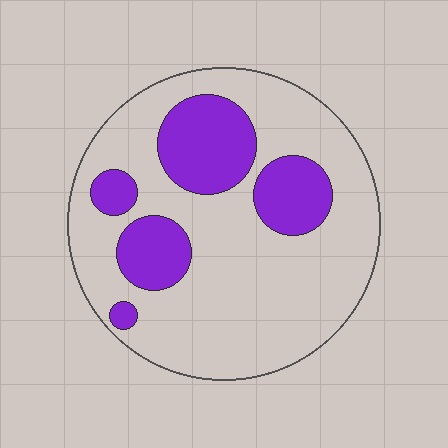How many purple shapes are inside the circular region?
5.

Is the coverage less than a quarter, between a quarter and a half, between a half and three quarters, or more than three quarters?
Between a quarter and a half.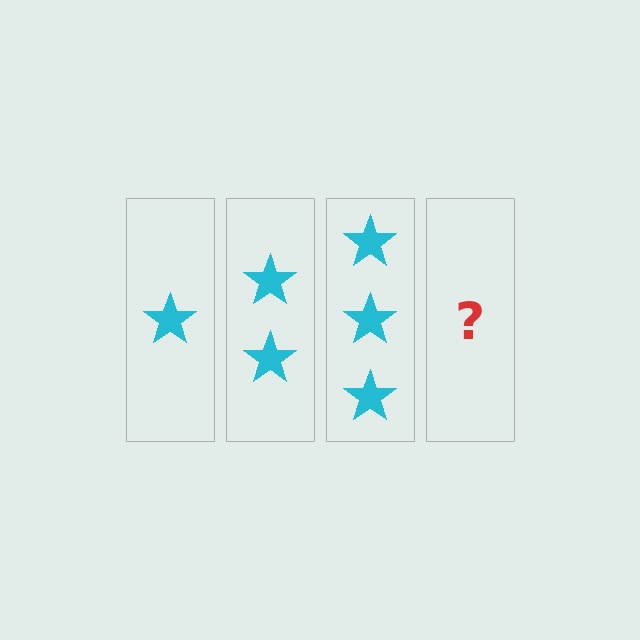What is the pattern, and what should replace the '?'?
The pattern is that each step adds one more star. The '?' should be 4 stars.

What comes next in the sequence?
The next element should be 4 stars.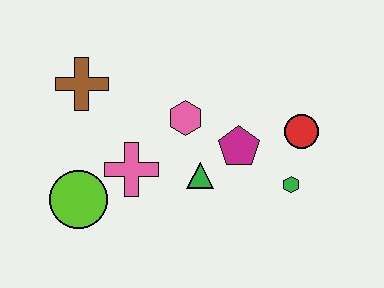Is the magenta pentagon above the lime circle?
Yes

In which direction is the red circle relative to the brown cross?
The red circle is to the right of the brown cross.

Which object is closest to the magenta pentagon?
The green triangle is closest to the magenta pentagon.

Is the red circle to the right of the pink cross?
Yes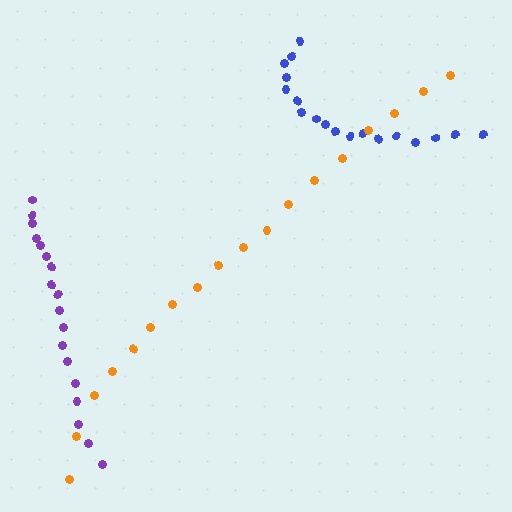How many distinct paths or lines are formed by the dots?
There are 3 distinct paths.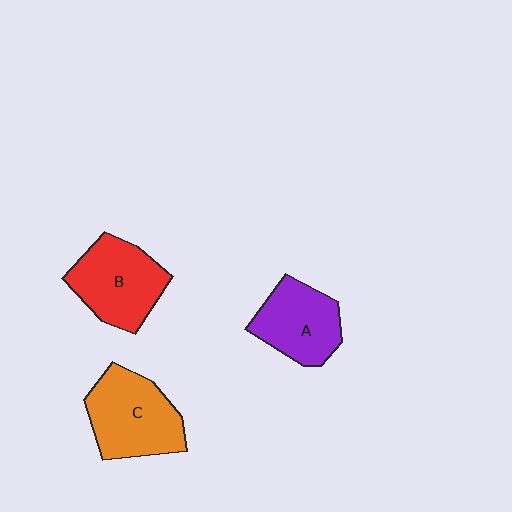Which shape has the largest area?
Shape C (orange).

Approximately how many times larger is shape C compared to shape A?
Approximately 1.2 times.